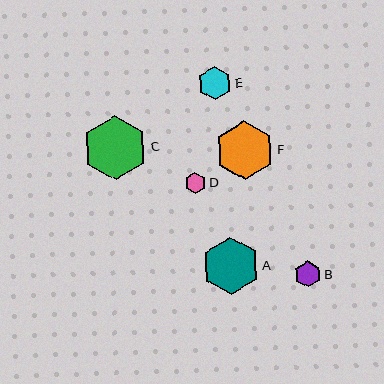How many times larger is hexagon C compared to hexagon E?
Hexagon C is approximately 1.9 times the size of hexagon E.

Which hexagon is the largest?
Hexagon C is the largest with a size of approximately 65 pixels.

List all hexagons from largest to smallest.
From largest to smallest: C, F, A, E, B, D.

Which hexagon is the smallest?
Hexagon D is the smallest with a size of approximately 20 pixels.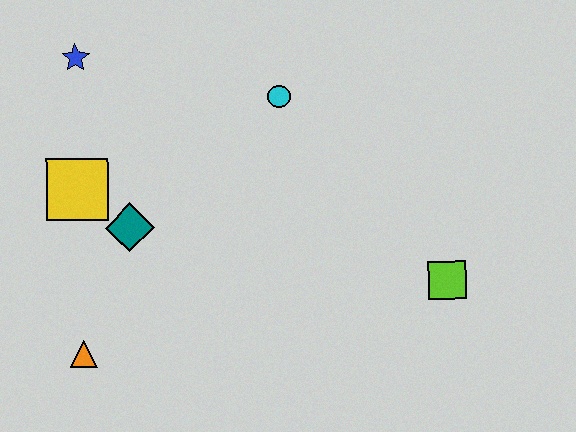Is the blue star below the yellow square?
No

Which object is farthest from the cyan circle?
The orange triangle is farthest from the cyan circle.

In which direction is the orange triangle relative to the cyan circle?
The orange triangle is below the cyan circle.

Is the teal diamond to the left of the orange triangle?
No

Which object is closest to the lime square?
The cyan circle is closest to the lime square.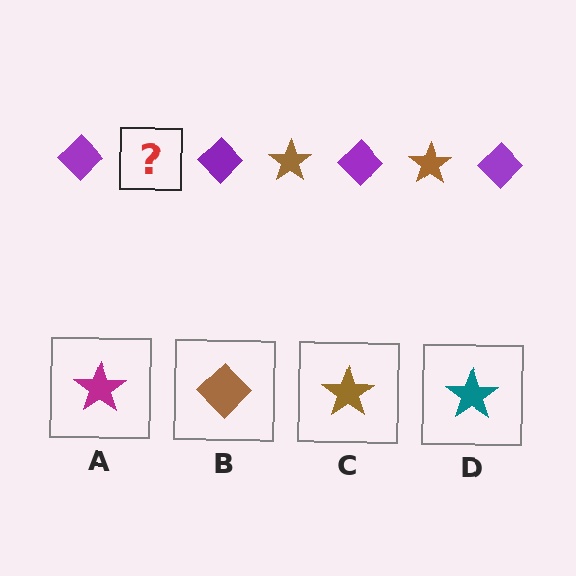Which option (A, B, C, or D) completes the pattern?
C.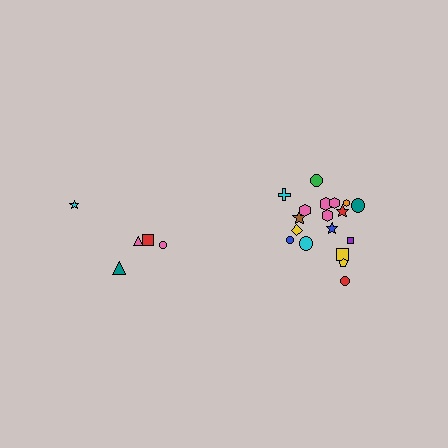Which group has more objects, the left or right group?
The right group.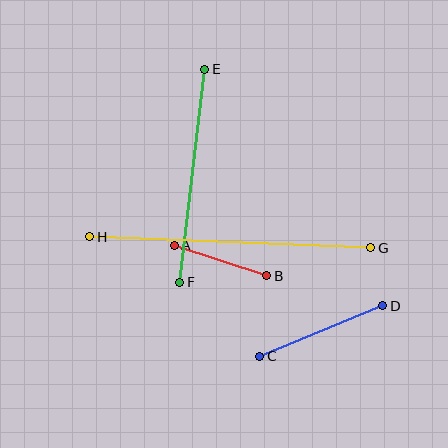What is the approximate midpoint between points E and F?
The midpoint is at approximately (192, 176) pixels.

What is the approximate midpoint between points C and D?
The midpoint is at approximately (321, 331) pixels.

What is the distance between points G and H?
The distance is approximately 281 pixels.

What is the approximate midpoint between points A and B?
The midpoint is at approximately (220, 260) pixels.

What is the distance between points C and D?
The distance is approximately 133 pixels.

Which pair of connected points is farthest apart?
Points G and H are farthest apart.